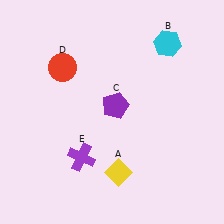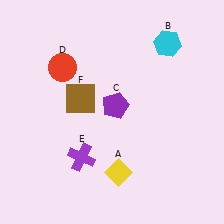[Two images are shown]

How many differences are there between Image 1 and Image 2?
There is 1 difference between the two images.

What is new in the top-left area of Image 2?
A brown square (F) was added in the top-left area of Image 2.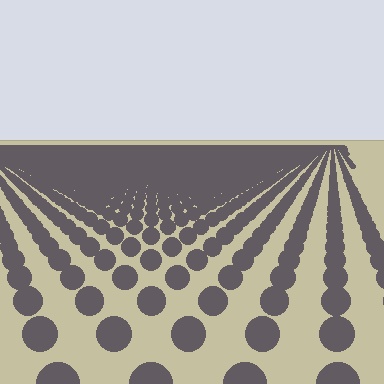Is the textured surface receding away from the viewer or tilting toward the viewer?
The surface is receding away from the viewer. Texture elements get smaller and denser toward the top.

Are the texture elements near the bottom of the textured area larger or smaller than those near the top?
Larger. Near the bottom, elements are closer to the viewer and appear at a bigger on-screen size.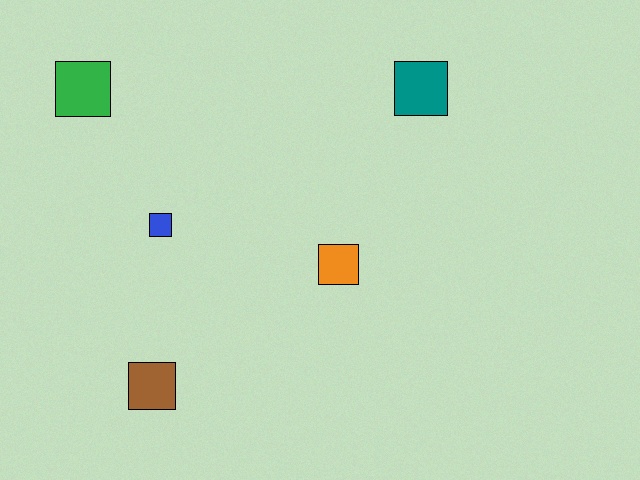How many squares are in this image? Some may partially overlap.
There are 5 squares.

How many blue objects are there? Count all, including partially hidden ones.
There is 1 blue object.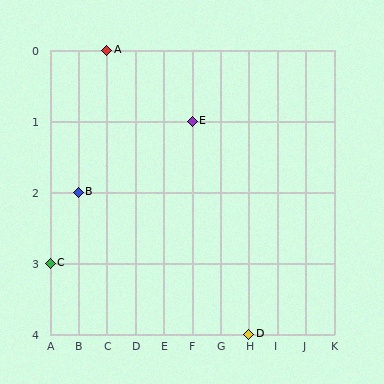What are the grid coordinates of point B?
Point B is at grid coordinates (B, 2).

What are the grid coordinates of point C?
Point C is at grid coordinates (A, 3).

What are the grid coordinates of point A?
Point A is at grid coordinates (C, 0).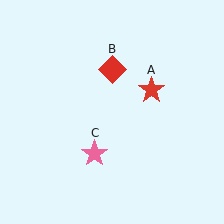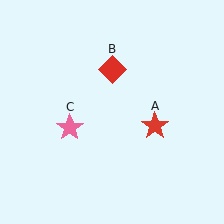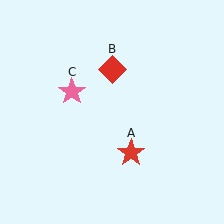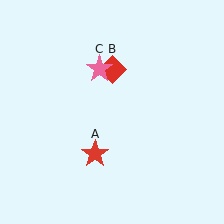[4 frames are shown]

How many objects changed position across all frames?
2 objects changed position: red star (object A), pink star (object C).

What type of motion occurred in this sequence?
The red star (object A), pink star (object C) rotated clockwise around the center of the scene.